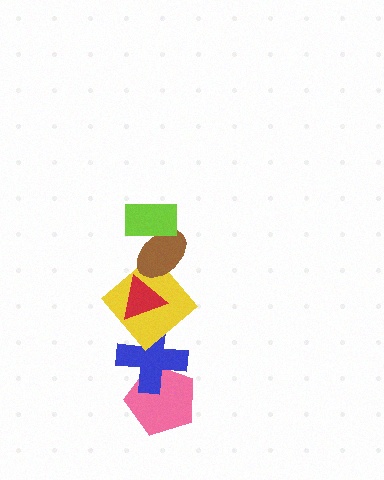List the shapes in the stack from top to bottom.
From top to bottom: the lime rectangle, the brown ellipse, the red triangle, the yellow diamond, the blue cross, the pink pentagon.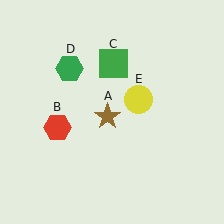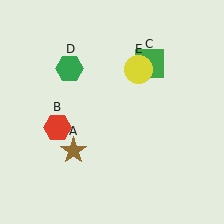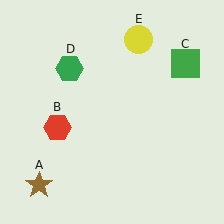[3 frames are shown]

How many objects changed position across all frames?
3 objects changed position: brown star (object A), green square (object C), yellow circle (object E).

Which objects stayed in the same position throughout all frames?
Red hexagon (object B) and green hexagon (object D) remained stationary.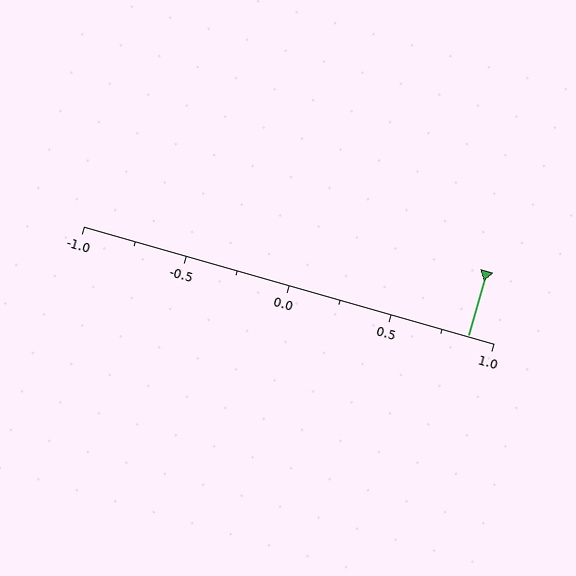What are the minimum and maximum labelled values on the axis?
The axis runs from -1.0 to 1.0.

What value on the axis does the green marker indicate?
The marker indicates approximately 0.88.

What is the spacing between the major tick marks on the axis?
The major ticks are spaced 0.5 apart.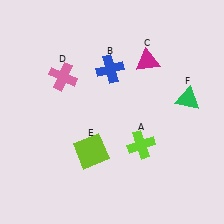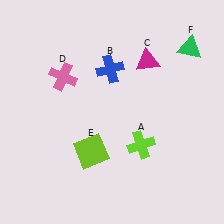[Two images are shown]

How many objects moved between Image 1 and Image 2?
1 object moved between the two images.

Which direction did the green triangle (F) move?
The green triangle (F) moved up.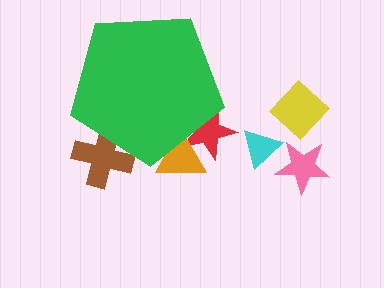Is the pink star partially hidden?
No, the pink star is fully visible.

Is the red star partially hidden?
Yes, the red star is partially hidden behind the green pentagon.